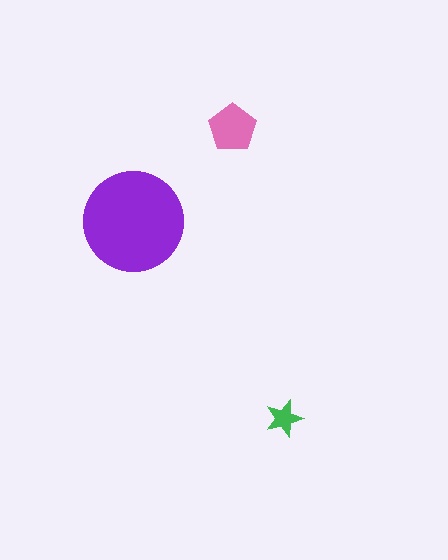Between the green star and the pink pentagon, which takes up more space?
The pink pentagon.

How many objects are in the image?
There are 3 objects in the image.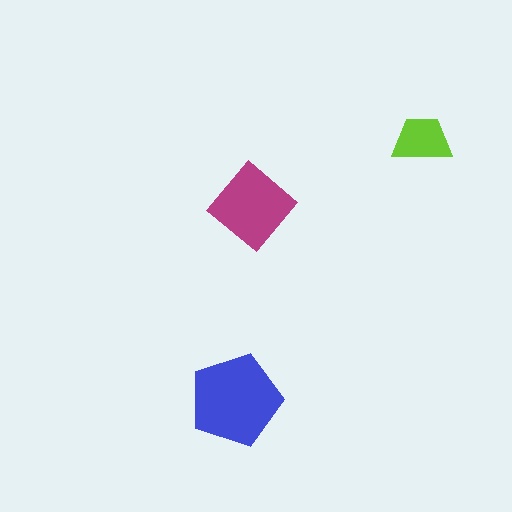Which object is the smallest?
The lime trapezoid.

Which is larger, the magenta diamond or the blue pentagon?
The blue pentagon.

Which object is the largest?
The blue pentagon.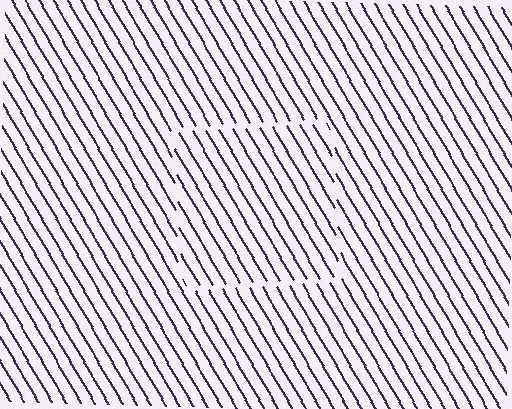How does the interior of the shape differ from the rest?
The interior of the shape contains the same grating, shifted by half a period — the contour is defined by the phase discontinuity where line-ends from the inner and outer gratings abut.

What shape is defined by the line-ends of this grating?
An illusory square. The interior of the shape contains the same grating, shifted by half a period — the contour is defined by the phase discontinuity where line-ends from the inner and outer gratings abut.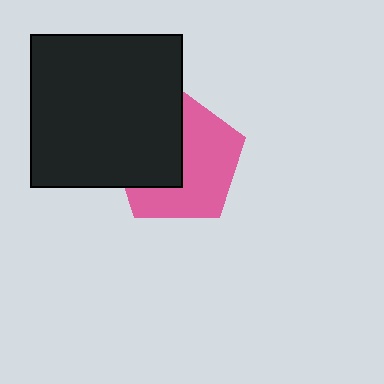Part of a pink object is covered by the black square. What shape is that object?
It is a pentagon.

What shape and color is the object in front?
The object in front is a black square.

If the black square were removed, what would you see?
You would see the complete pink pentagon.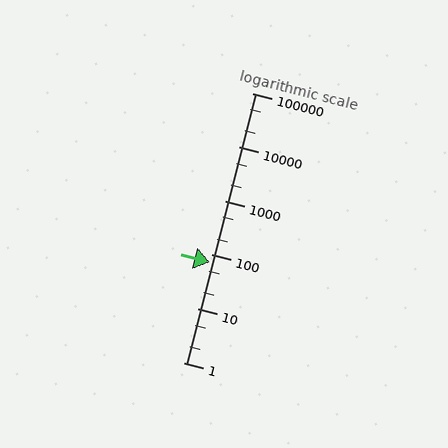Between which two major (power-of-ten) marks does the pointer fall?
The pointer is between 10 and 100.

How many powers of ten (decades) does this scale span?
The scale spans 5 decades, from 1 to 100000.